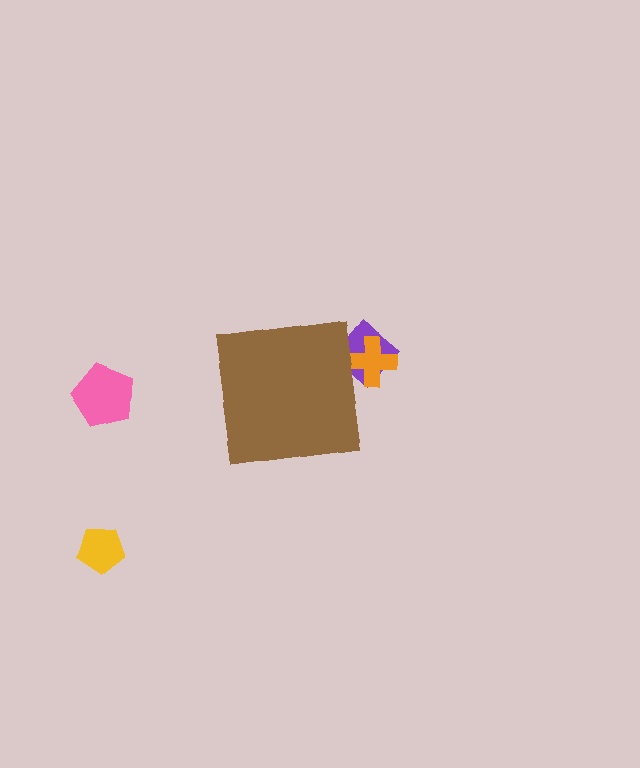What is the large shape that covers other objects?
A brown square.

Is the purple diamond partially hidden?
Yes, the purple diamond is partially hidden behind the brown square.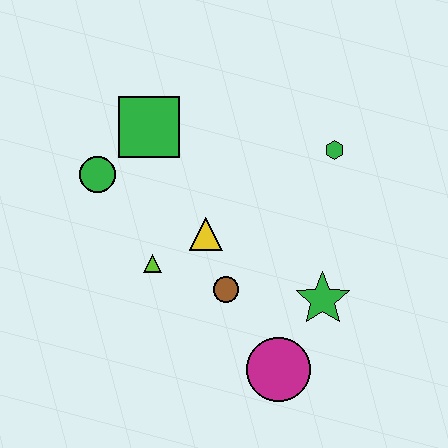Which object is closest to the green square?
The green circle is closest to the green square.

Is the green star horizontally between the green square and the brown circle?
No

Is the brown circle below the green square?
Yes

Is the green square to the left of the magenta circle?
Yes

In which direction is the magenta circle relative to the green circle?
The magenta circle is below the green circle.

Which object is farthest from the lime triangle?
The green hexagon is farthest from the lime triangle.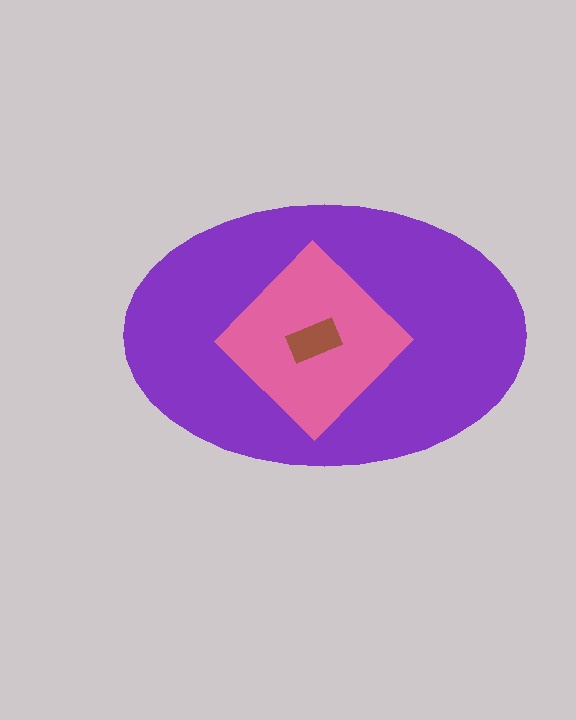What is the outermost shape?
The purple ellipse.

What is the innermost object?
The brown rectangle.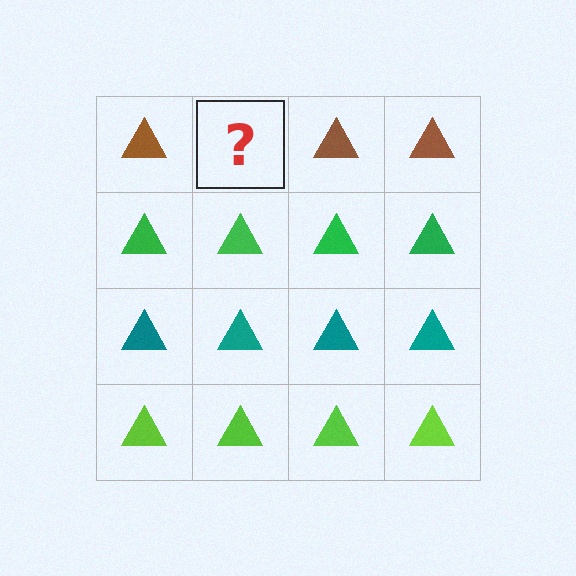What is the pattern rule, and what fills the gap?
The rule is that each row has a consistent color. The gap should be filled with a brown triangle.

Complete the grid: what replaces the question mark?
The question mark should be replaced with a brown triangle.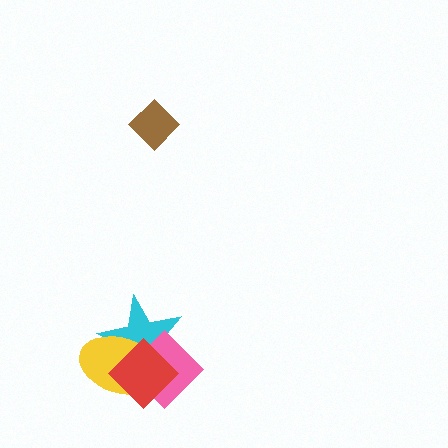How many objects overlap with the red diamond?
3 objects overlap with the red diamond.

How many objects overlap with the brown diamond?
0 objects overlap with the brown diamond.